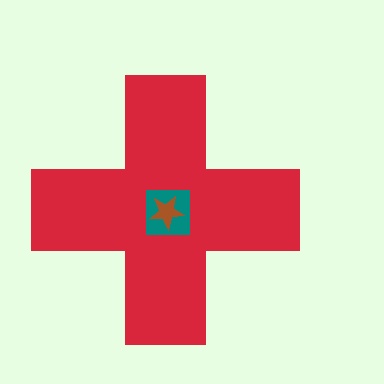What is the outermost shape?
The red cross.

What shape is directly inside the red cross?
The teal square.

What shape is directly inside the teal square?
The brown star.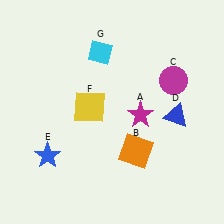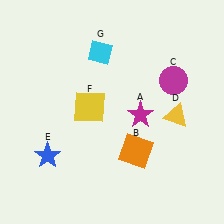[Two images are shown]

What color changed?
The triangle (D) changed from blue in Image 1 to yellow in Image 2.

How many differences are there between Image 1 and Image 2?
There is 1 difference between the two images.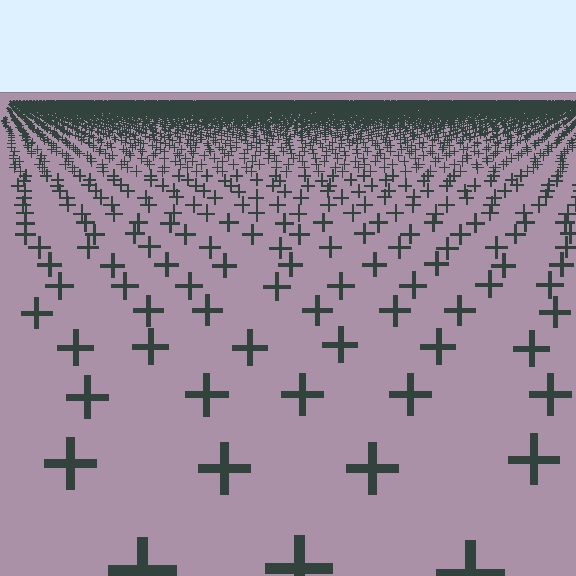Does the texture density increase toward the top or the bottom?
Density increases toward the top.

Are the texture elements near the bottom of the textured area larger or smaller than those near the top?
Larger. Near the bottom, elements are closer to the viewer and appear at a bigger on-screen size.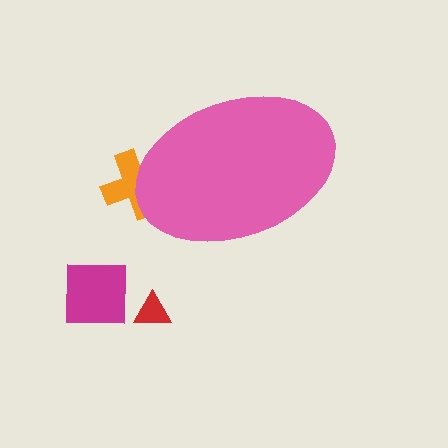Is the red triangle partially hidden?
No, the red triangle is fully visible.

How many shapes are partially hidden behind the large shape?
1 shape is partially hidden.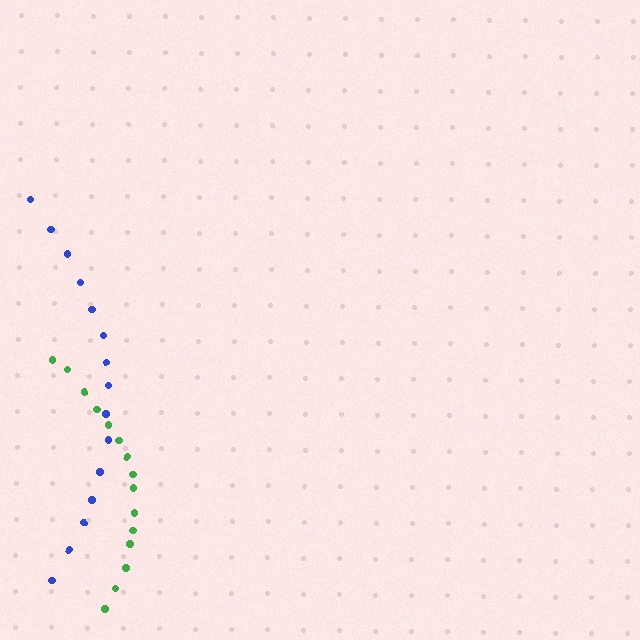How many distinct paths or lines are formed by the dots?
There are 2 distinct paths.